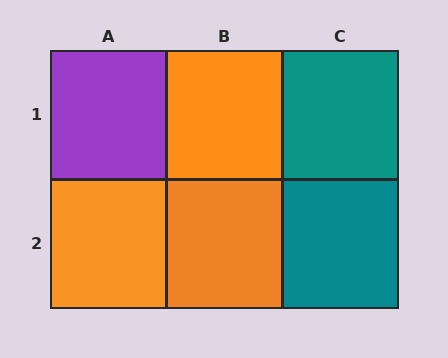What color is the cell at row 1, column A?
Purple.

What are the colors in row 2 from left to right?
Orange, orange, teal.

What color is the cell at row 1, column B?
Orange.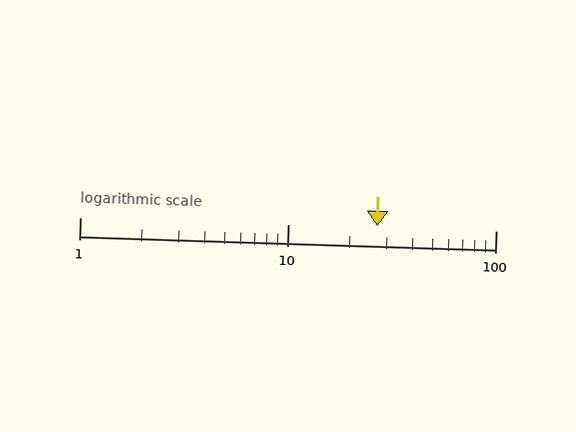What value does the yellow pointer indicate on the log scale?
The pointer indicates approximately 27.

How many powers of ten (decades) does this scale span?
The scale spans 2 decades, from 1 to 100.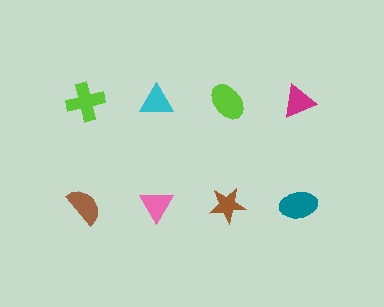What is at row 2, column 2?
A pink triangle.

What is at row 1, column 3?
A lime ellipse.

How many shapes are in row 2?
4 shapes.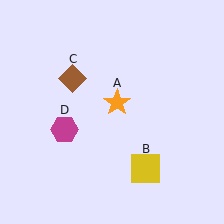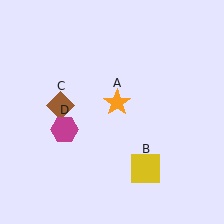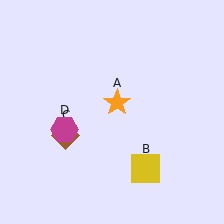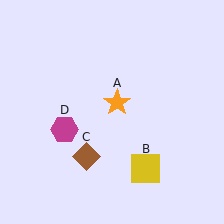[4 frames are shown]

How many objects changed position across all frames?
1 object changed position: brown diamond (object C).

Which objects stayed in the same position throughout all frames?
Orange star (object A) and yellow square (object B) and magenta hexagon (object D) remained stationary.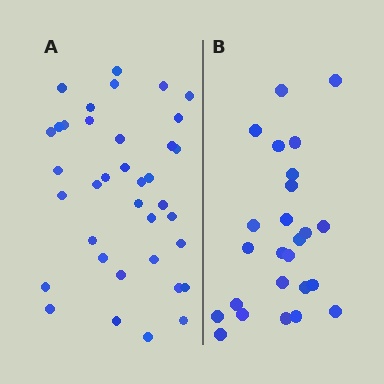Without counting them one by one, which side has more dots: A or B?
Region A (the left region) has more dots.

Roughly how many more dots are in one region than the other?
Region A has roughly 12 or so more dots than region B.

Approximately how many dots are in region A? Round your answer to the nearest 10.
About 40 dots. (The exact count is 37, which rounds to 40.)